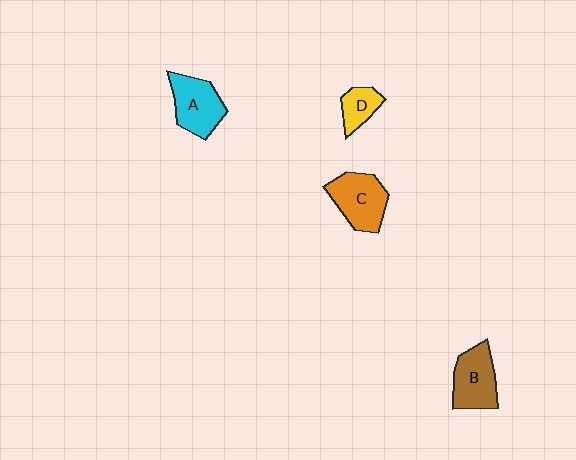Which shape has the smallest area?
Shape D (yellow).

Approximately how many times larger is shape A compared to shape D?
Approximately 1.8 times.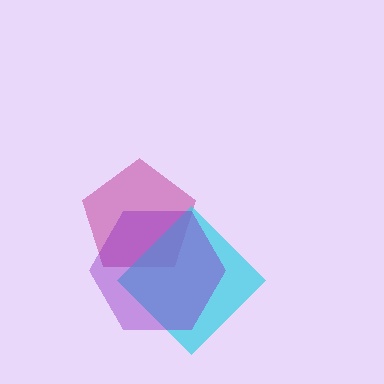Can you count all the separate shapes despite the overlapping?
Yes, there are 3 separate shapes.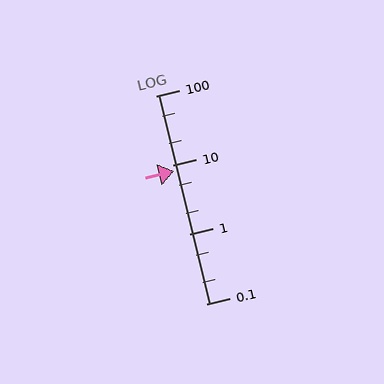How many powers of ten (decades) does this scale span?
The scale spans 3 decades, from 0.1 to 100.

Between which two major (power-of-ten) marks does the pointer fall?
The pointer is between 1 and 10.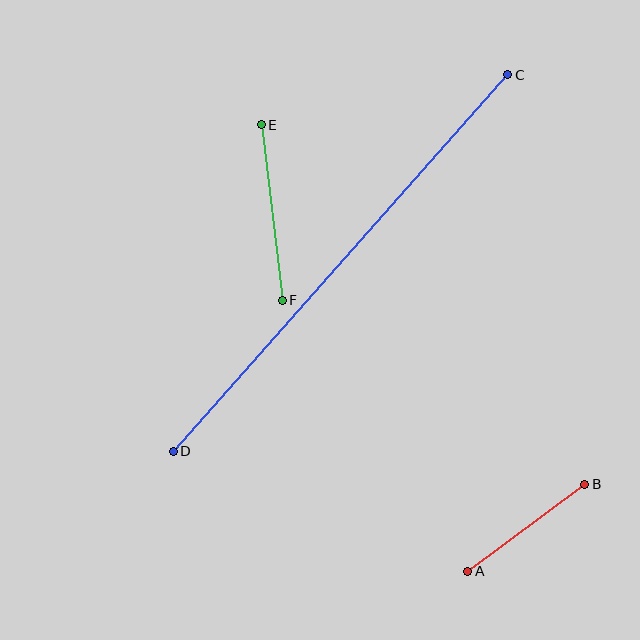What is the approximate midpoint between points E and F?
The midpoint is at approximately (272, 213) pixels.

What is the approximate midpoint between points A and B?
The midpoint is at approximately (526, 528) pixels.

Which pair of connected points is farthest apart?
Points C and D are farthest apart.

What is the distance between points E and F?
The distance is approximately 177 pixels.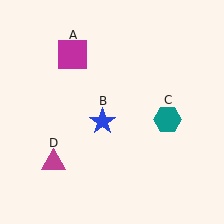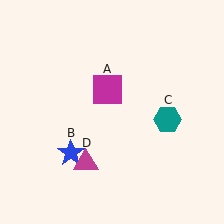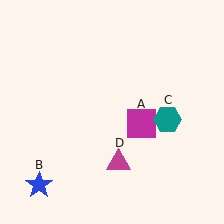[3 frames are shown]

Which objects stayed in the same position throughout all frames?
Teal hexagon (object C) remained stationary.